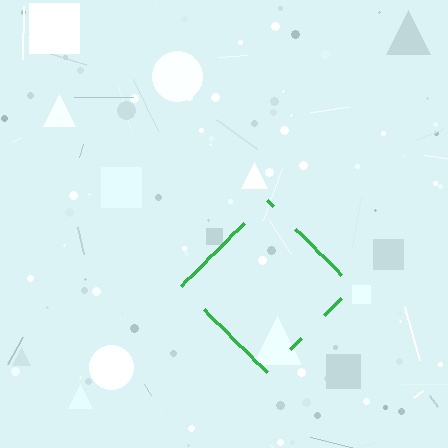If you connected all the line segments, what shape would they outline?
They would outline a diamond.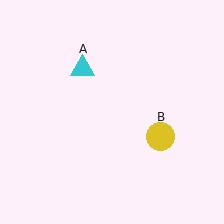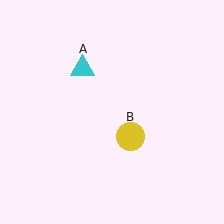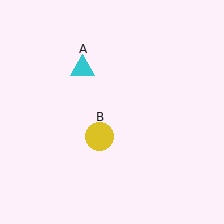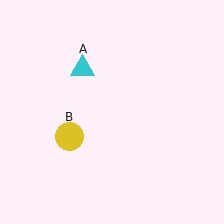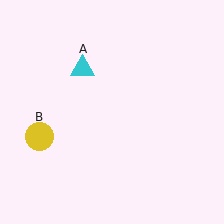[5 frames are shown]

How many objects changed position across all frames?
1 object changed position: yellow circle (object B).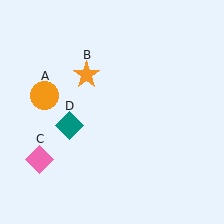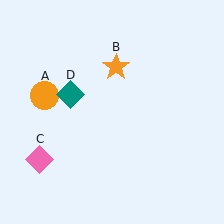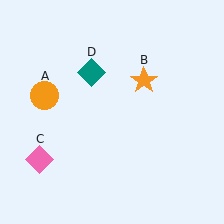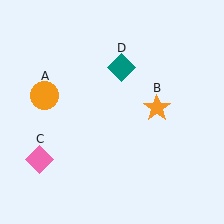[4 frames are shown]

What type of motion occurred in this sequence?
The orange star (object B), teal diamond (object D) rotated clockwise around the center of the scene.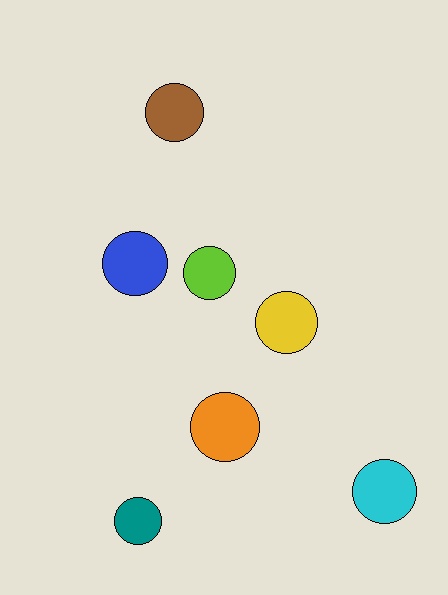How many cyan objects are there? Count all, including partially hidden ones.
There is 1 cyan object.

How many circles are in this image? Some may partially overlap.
There are 7 circles.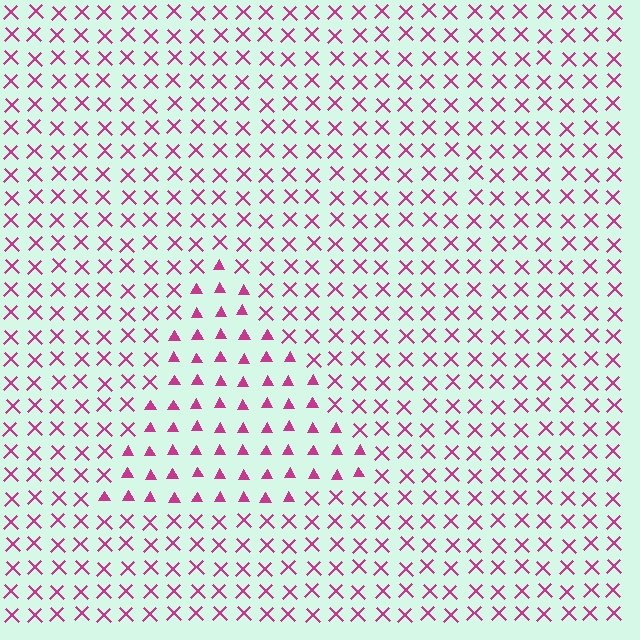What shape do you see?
I see a triangle.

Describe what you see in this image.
The image is filled with small magenta elements arranged in a uniform grid. A triangle-shaped region contains triangles, while the surrounding area contains X marks. The boundary is defined purely by the change in element shape.